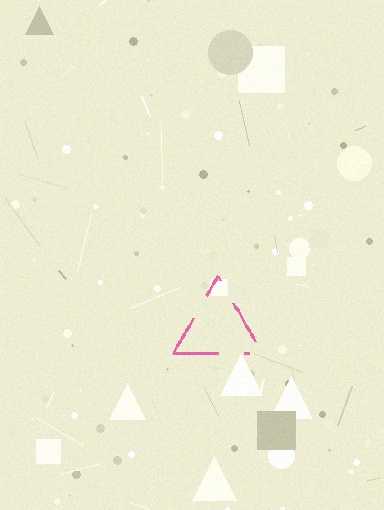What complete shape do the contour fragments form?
The contour fragments form a triangle.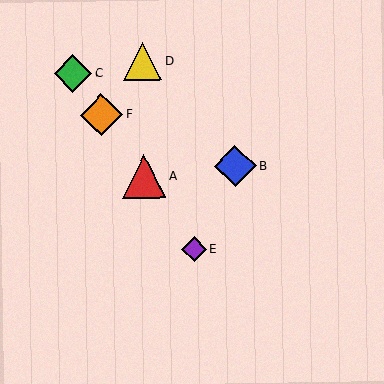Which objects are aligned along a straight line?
Objects A, C, E, F are aligned along a straight line.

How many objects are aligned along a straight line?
4 objects (A, C, E, F) are aligned along a straight line.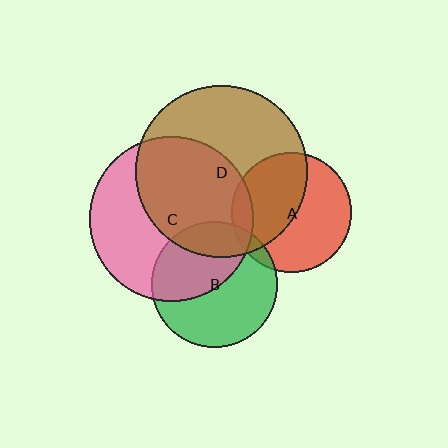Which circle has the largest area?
Circle D (brown).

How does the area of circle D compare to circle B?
Approximately 1.9 times.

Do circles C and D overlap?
Yes.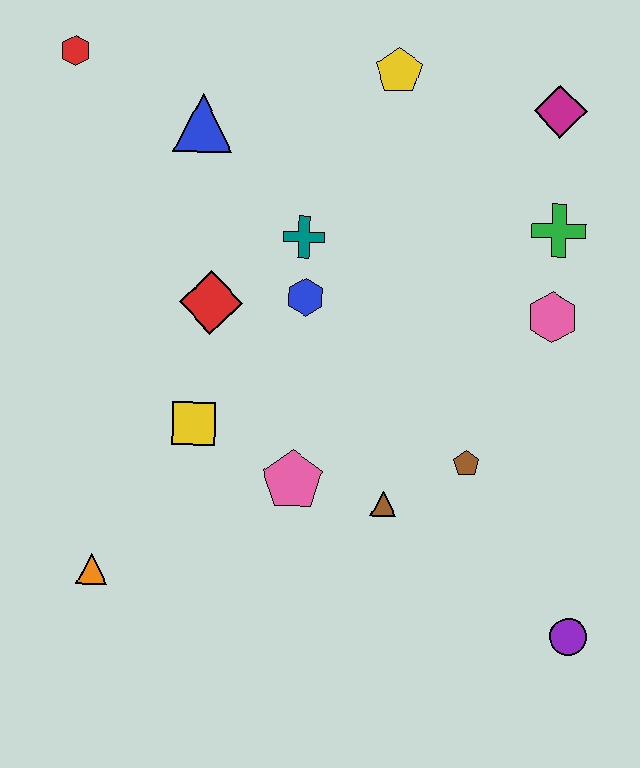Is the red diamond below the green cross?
Yes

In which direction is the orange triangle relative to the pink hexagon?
The orange triangle is to the left of the pink hexagon.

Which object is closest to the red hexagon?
The blue triangle is closest to the red hexagon.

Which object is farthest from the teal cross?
The purple circle is farthest from the teal cross.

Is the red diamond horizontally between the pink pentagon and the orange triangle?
Yes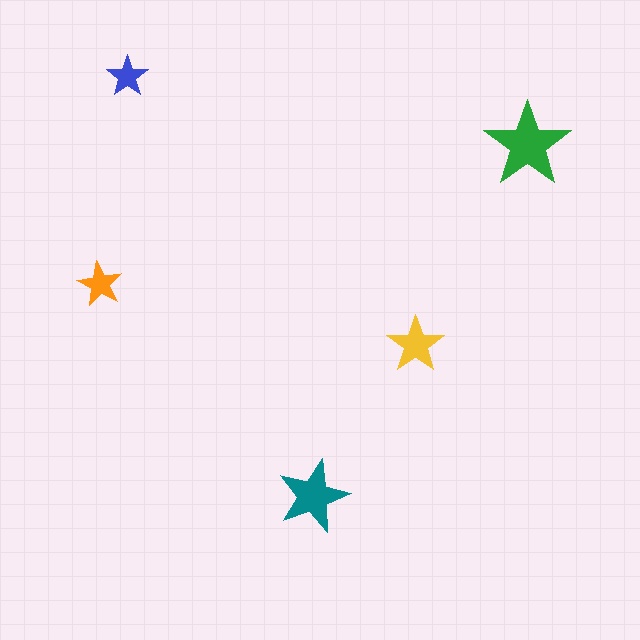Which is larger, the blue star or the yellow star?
The yellow one.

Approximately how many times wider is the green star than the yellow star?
About 1.5 times wider.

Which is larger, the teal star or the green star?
The green one.